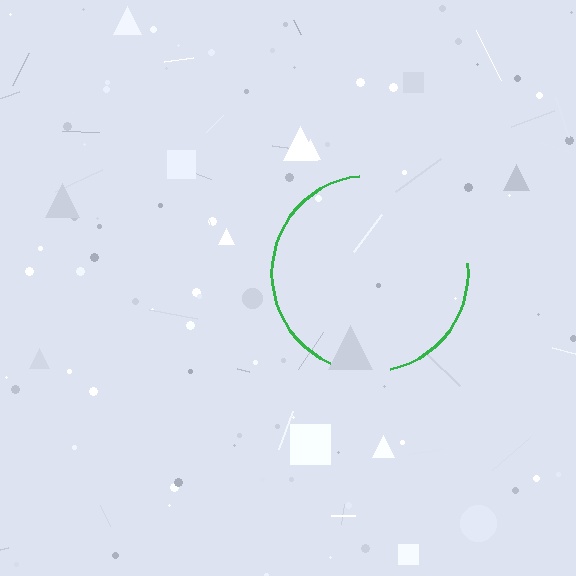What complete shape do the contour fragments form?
The contour fragments form a circle.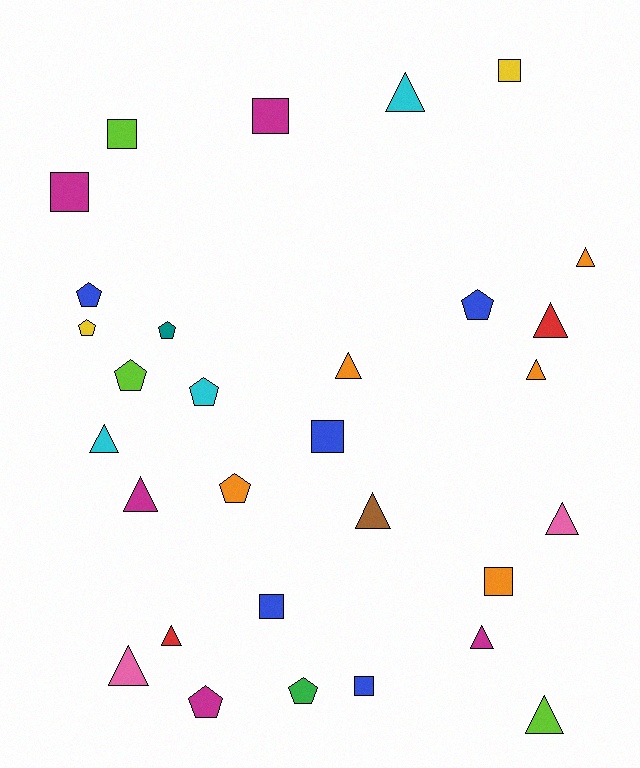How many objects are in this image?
There are 30 objects.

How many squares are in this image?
There are 8 squares.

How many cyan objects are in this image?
There are 3 cyan objects.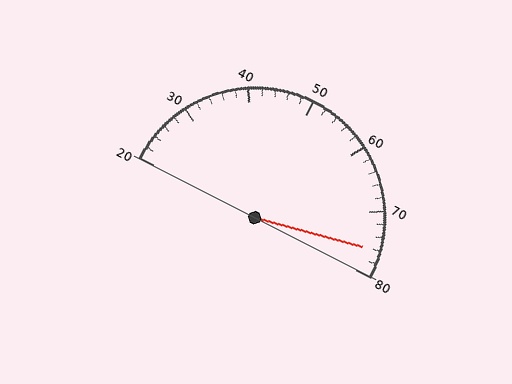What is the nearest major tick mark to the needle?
The nearest major tick mark is 80.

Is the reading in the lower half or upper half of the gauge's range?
The reading is in the upper half of the range (20 to 80).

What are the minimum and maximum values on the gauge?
The gauge ranges from 20 to 80.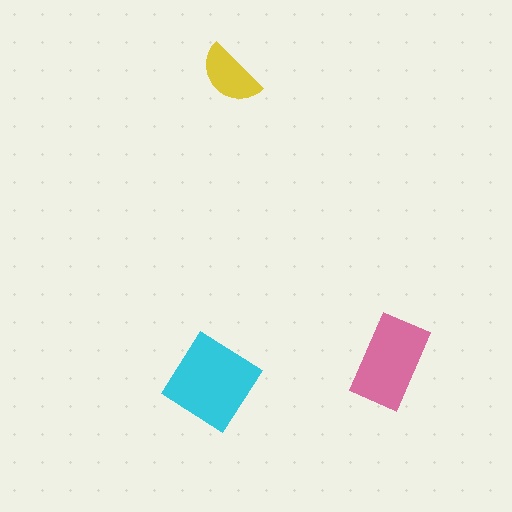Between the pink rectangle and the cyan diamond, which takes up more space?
The cyan diamond.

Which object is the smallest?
The yellow semicircle.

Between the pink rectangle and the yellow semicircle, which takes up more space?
The pink rectangle.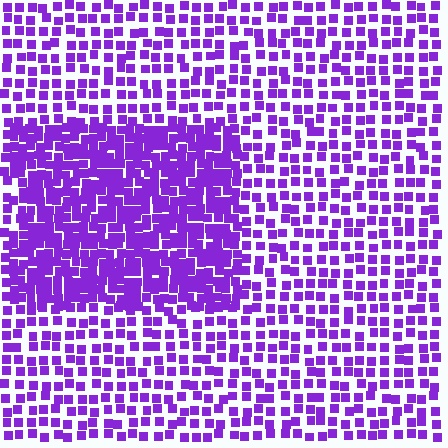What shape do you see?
I see a rectangle.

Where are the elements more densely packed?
The elements are more densely packed inside the rectangle boundary.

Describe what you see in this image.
The image contains small purple elements arranged at two different densities. A rectangle-shaped region is visible where the elements are more densely packed than the surrounding area.